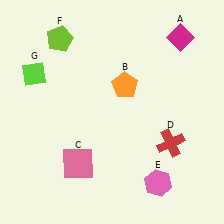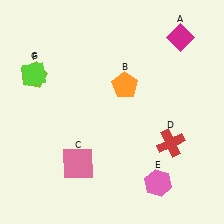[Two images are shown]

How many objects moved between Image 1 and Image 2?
1 object moved between the two images.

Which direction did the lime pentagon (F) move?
The lime pentagon (F) moved down.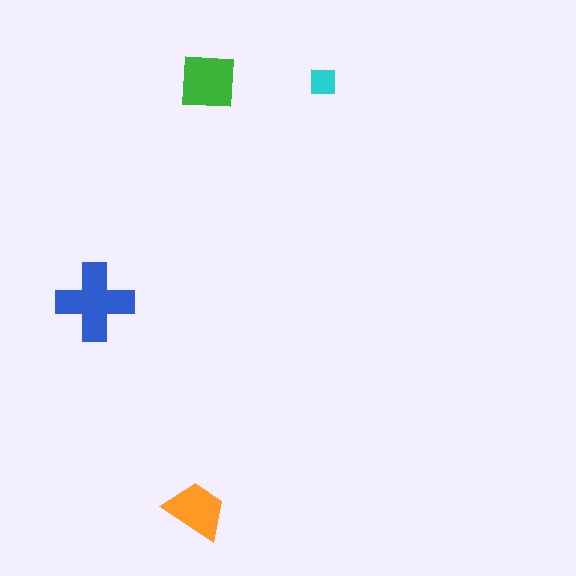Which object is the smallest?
The cyan square.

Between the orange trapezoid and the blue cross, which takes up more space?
The blue cross.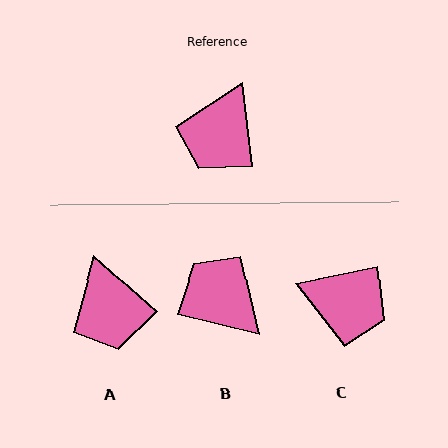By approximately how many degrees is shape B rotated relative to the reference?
Approximately 111 degrees clockwise.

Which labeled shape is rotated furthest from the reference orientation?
B, about 111 degrees away.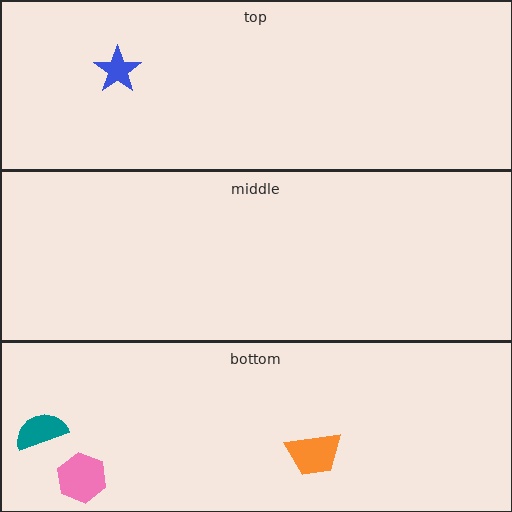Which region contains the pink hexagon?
The bottom region.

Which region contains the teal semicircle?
The bottom region.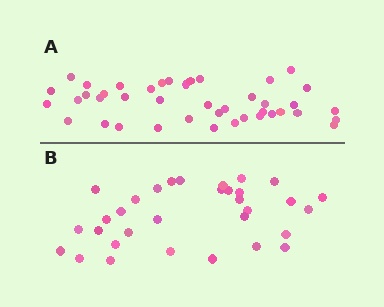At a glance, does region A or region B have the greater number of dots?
Region A (the top region) has more dots.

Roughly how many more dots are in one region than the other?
Region A has roughly 10 or so more dots than region B.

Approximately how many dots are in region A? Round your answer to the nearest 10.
About 40 dots. (The exact count is 42, which rounds to 40.)